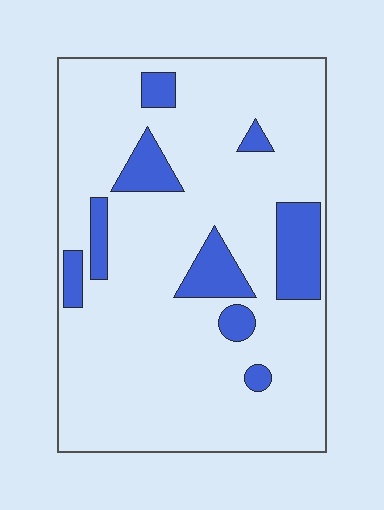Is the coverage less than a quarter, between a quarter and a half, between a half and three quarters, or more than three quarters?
Less than a quarter.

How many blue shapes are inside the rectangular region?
9.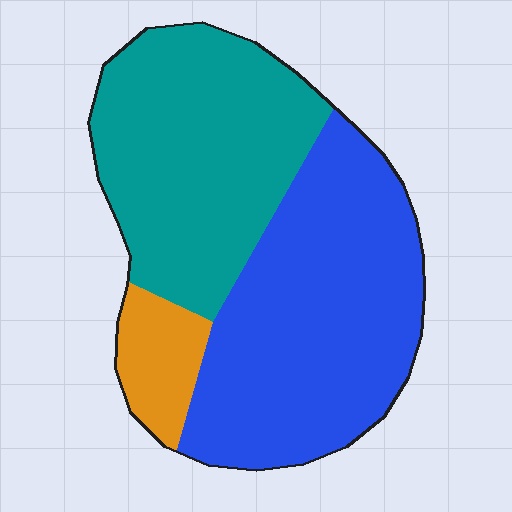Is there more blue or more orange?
Blue.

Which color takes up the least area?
Orange, at roughly 10%.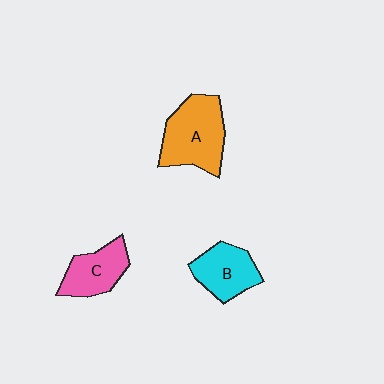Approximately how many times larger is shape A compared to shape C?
Approximately 1.5 times.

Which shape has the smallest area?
Shape C (pink).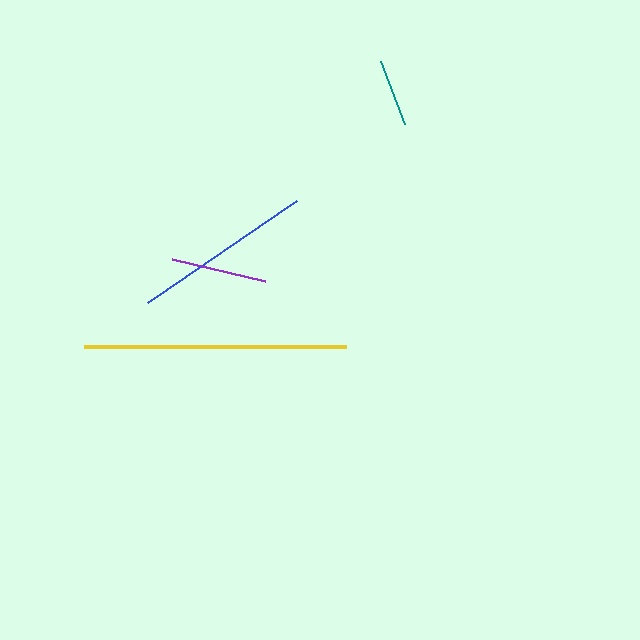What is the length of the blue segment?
The blue segment is approximately 181 pixels long.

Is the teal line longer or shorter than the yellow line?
The yellow line is longer than the teal line.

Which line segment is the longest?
The yellow line is the longest at approximately 262 pixels.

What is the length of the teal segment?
The teal segment is approximately 67 pixels long.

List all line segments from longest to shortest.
From longest to shortest: yellow, blue, purple, teal.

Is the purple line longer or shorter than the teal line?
The purple line is longer than the teal line.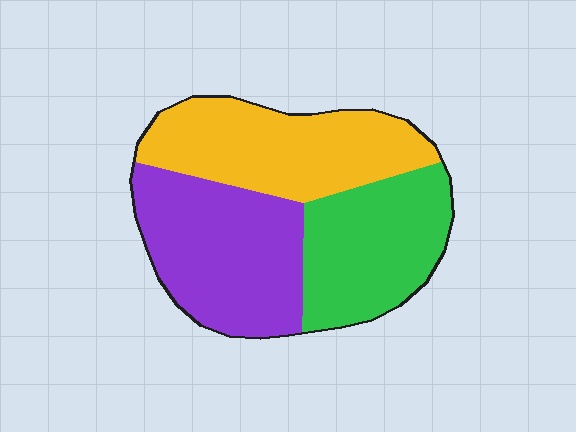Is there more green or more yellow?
Yellow.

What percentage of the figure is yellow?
Yellow takes up about one third (1/3) of the figure.